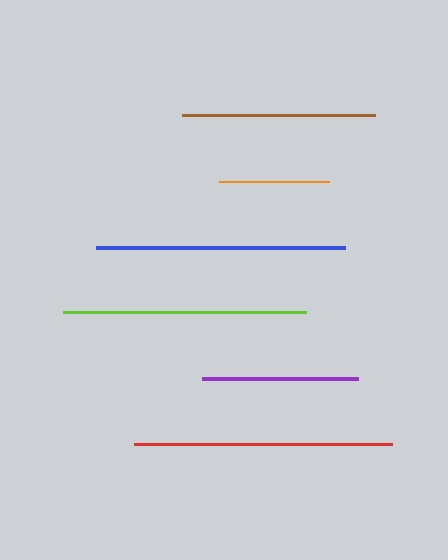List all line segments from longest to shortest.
From longest to shortest: red, blue, lime, brown, purple, orange.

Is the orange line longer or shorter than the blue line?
The blue line is longer than the orange line.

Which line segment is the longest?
The red line is the longest at approximately 259 pixels.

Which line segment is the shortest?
The orange line is the shortest at approximately 110 pixels.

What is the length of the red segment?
The red segment is approximately 259 pixels long.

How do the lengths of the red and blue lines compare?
The red and blue lines are approximately the same length.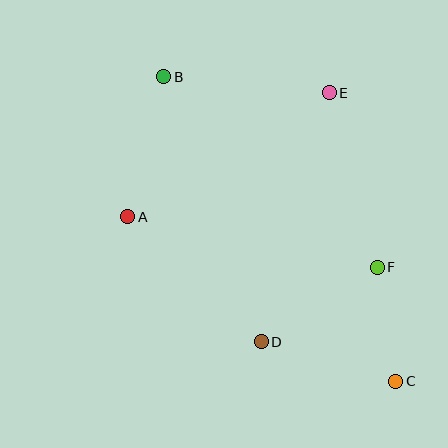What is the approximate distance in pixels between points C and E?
The distance between C and E is approximately 296 pixels.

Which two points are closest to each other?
Points C and F are closest to each other.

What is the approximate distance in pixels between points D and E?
The distance between D and E is approximately 258 pixels.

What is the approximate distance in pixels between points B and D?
The distance between B and D is approximately 282 pixels.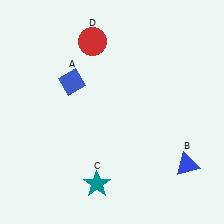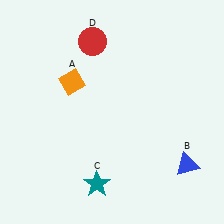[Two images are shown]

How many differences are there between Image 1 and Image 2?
There is 1 difference between the two images.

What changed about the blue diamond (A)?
In Image 1, A is blue. In Image 2, it changed to orange.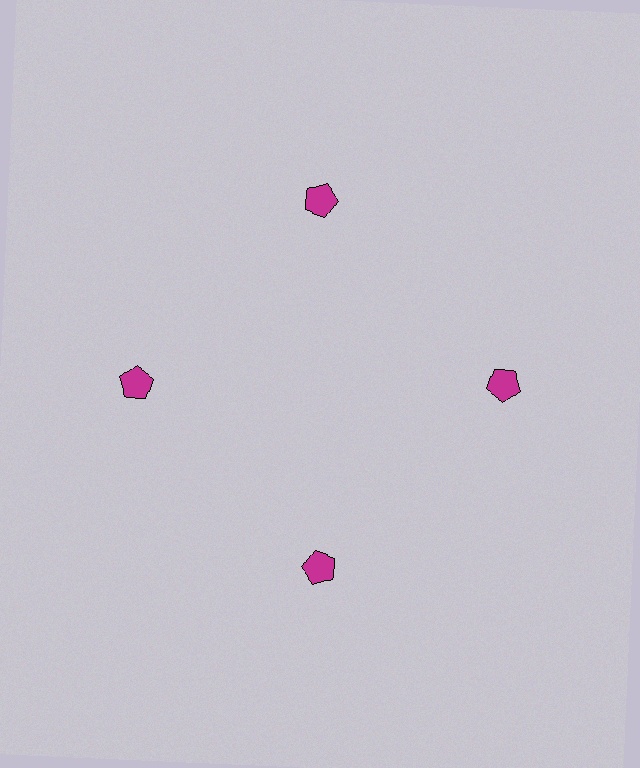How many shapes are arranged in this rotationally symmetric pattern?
There are 4 shapes, arranged in 4 groups of 1.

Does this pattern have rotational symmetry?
Yes, this pattern has 4-fold rotational symmetry. It looks the same after rotating 90 degrees around the center.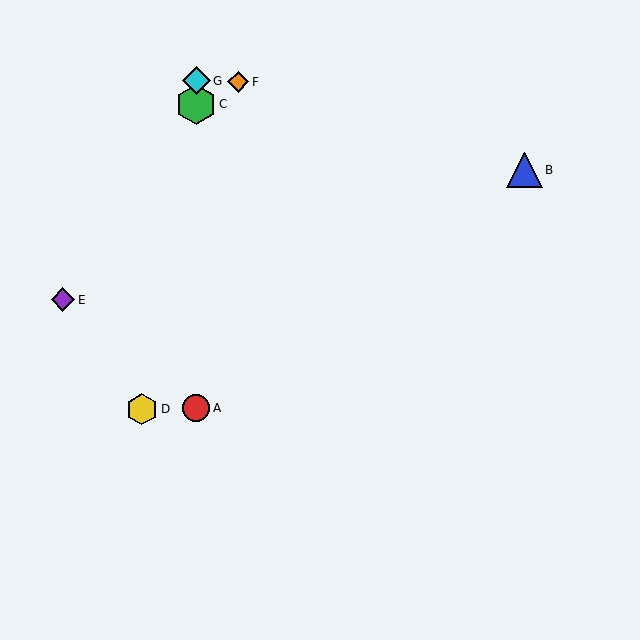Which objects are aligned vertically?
Objects A, C, G are aligned vertically.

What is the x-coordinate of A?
Object A is at x≈196.